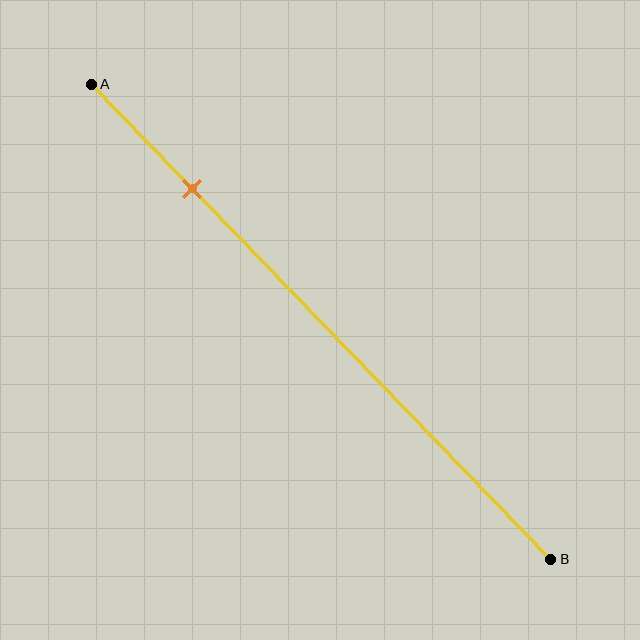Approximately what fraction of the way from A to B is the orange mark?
The orange mark is approximately 20% of the way from A to B.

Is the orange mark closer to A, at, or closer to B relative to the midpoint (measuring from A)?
The orange mark is closer to point A than the midpoint of segment AB.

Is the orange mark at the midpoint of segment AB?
No, the mark is at about 20% from A, not at the 50% midpoint.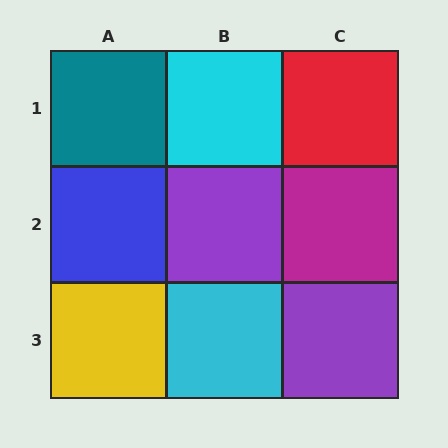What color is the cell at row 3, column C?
Purple.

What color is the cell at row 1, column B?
Cyan.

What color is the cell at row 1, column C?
Red.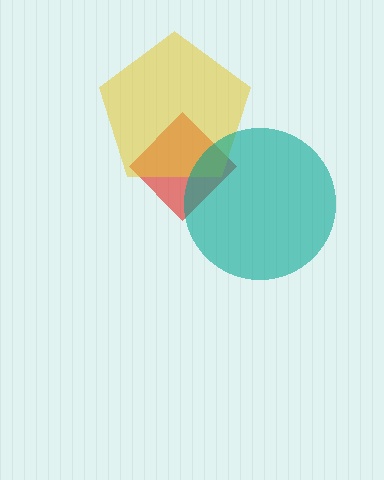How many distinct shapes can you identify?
There are 3 distinct shapes: a red diamond, a yellow pentagon, a teal circle.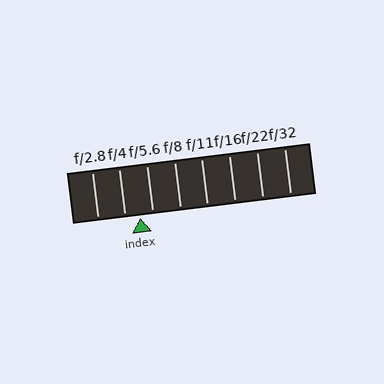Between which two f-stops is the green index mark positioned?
The index mark is between f/4 and f/5.6.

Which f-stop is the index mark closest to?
The index mark is closest to f/5.6.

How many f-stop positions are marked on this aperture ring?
There are 8 f-stop positions marked.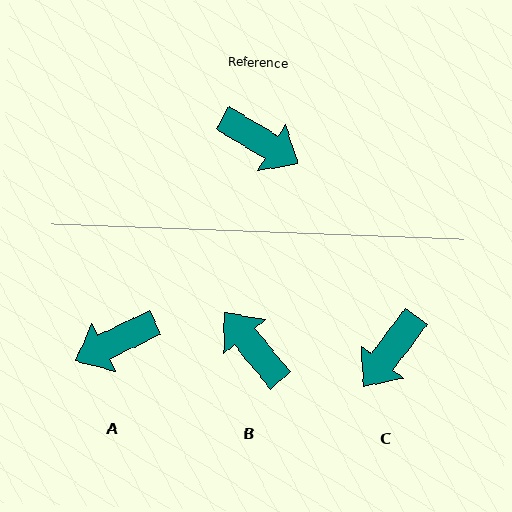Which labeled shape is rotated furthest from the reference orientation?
B, about 160 degrees away.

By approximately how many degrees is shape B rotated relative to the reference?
Approximately 160 degrees counter-clockwise.